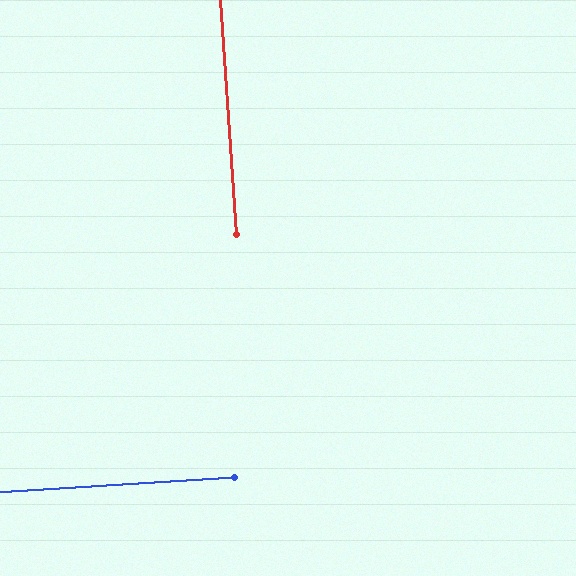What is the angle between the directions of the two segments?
Approximately 90 degrees.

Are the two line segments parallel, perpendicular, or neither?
Perpendicular — they meet at approximately 90°.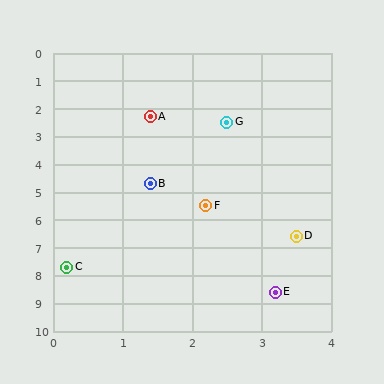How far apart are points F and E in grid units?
Points F and E are about 3.3 grid units apart.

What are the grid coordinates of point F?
Point F is at approximately (2.2, 5.5).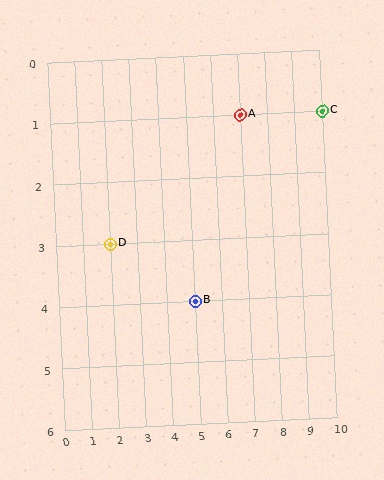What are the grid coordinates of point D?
Point D is at grid coordinates (2, 3).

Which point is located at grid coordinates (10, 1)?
Point C is at (10, 1).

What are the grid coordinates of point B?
Point B is at grid coordinates (5, 4).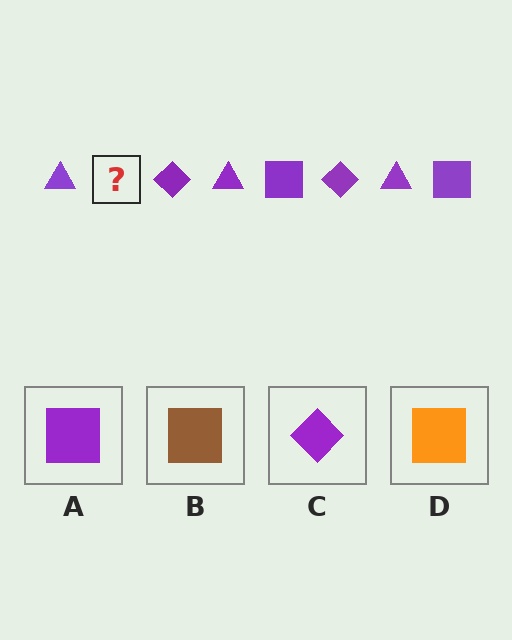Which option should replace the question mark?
Option A.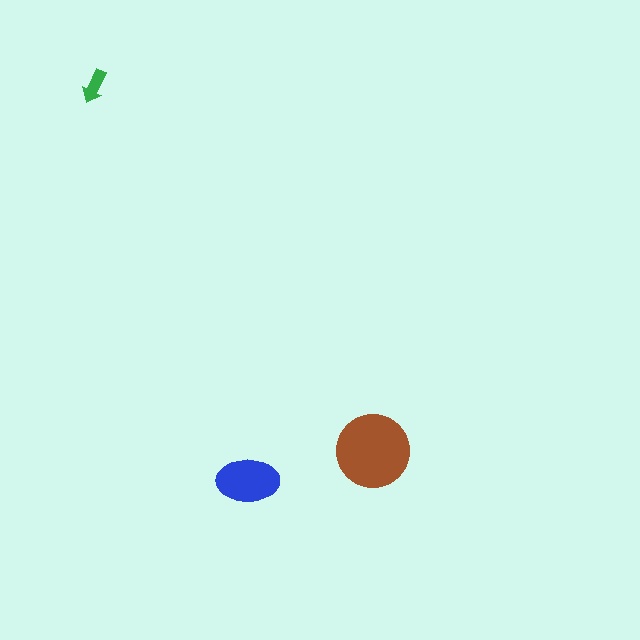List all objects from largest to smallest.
The brown circle, the blue ellipse, the green arrow.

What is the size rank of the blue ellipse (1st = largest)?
2nd.